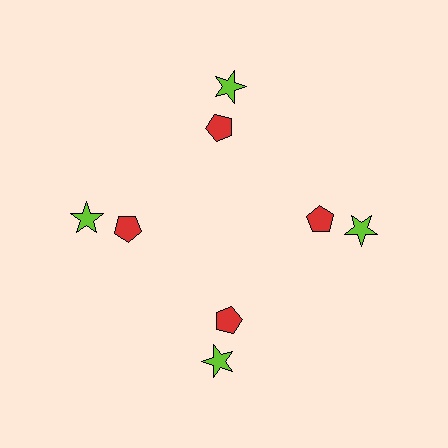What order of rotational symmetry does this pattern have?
This pattern has 4-fold rotational symmetry.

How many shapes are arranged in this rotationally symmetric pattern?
There are 8 shapes, arranged in 4 groups of 2.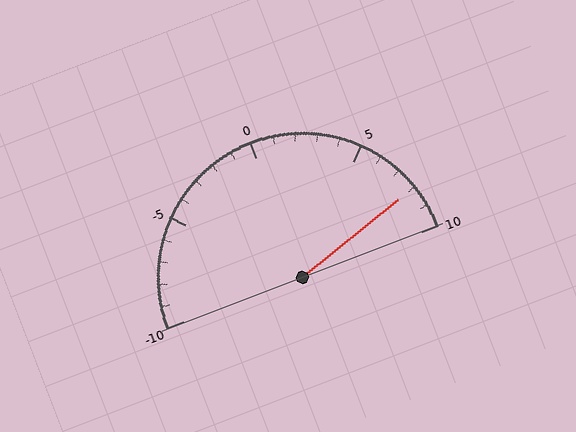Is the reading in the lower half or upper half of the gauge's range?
The reading is in the upper half of the range (-10 to 10).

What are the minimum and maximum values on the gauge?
The gauge ranges from -10 to 10.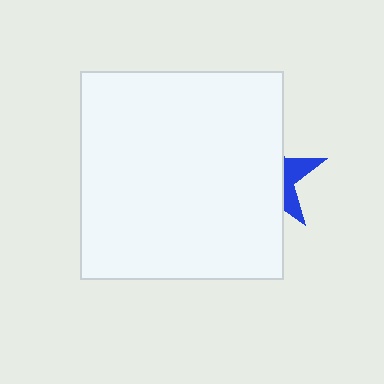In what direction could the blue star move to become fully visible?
The blue star could move right. That would shift it out from behind the white rectangle entirely.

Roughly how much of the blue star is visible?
A small part of it is visible (roughly 29%).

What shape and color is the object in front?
The object in front is a white rectangle.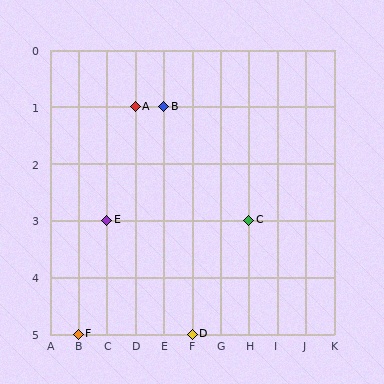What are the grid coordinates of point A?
Point A is at grid coordinates (D, 1).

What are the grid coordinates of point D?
Point D is at grid coordinates (F, 5).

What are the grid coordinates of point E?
Point E is at grid coordinates (C, 3).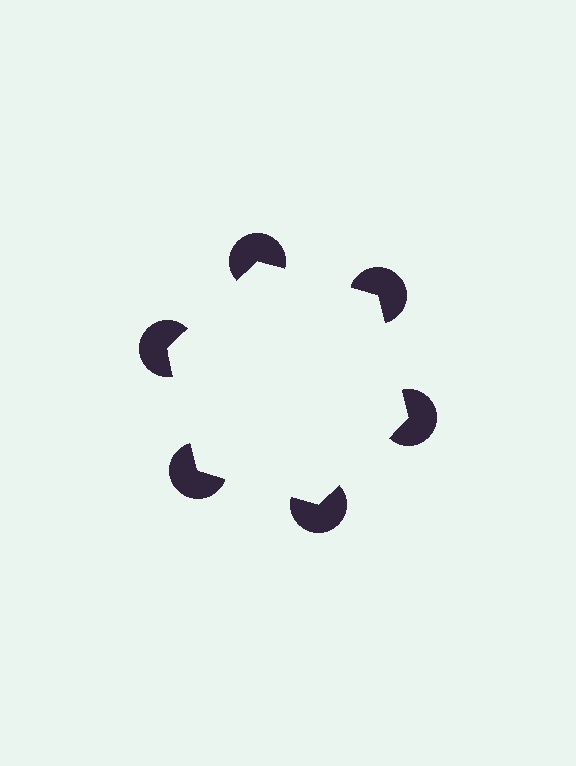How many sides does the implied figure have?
6 sides.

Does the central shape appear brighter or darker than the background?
It typically appears slightly brighter than the background, even though no actual brightness change is drawn.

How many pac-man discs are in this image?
There are 6 — one at each vertex of the illusory hexagon.